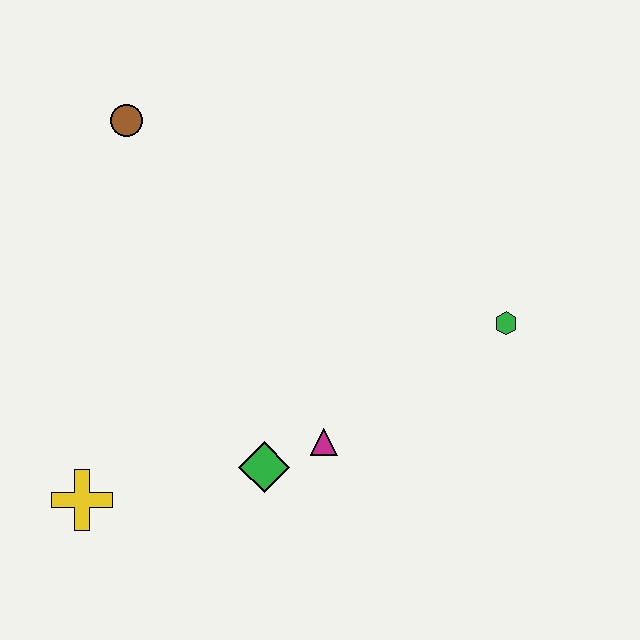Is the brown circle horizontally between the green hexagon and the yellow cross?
Yes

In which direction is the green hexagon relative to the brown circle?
The green hexagon is to the right of the brown circle.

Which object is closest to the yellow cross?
The green diamond is closest to the yellow cross.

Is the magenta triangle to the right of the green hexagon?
No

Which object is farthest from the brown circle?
The green hexagon is farthest from the brown circle.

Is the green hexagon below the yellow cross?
No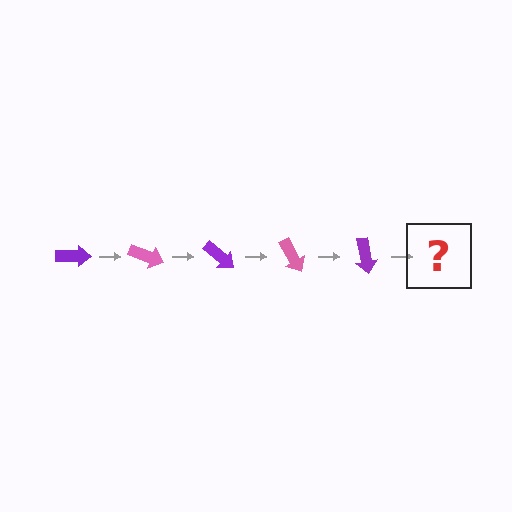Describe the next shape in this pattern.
It should be a pink arrow, rotated 100 degrees from the start.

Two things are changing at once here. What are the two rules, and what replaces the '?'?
The two rules are that it rotates 20 degrees each step and the color cycles through purple and pink. The '?' should be a pink arrow, rotated 100 degrees from the start.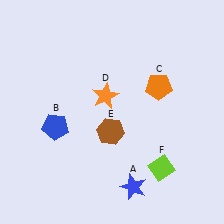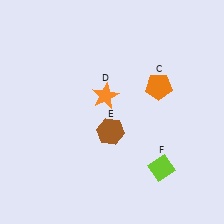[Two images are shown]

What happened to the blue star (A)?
The blue star (A) was removed in Image 2. It was in the bottom-right area of Image 1.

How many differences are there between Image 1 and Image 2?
There are 2 differences between the two images.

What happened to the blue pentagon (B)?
The blue pentagon (B) was removed in Image 2. It was in the bottom-left area of Image 1.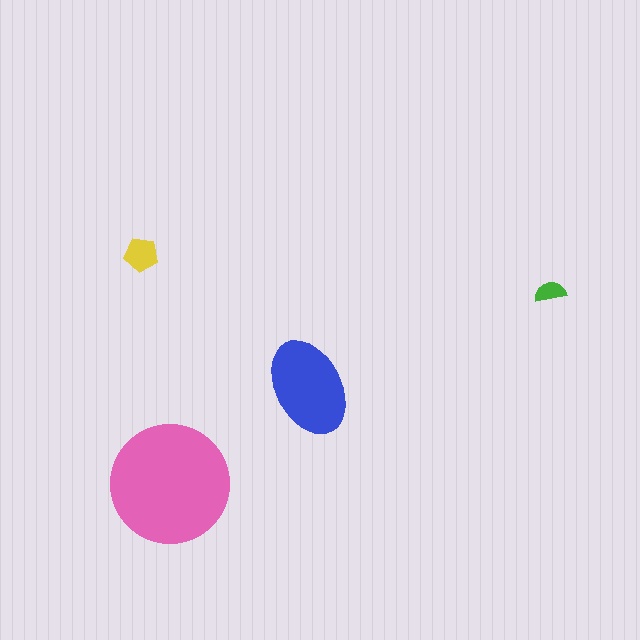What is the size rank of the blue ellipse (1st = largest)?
2nd.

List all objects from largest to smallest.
The pink circle, the blue ellipse, the yellow pentagon, the green semicircle.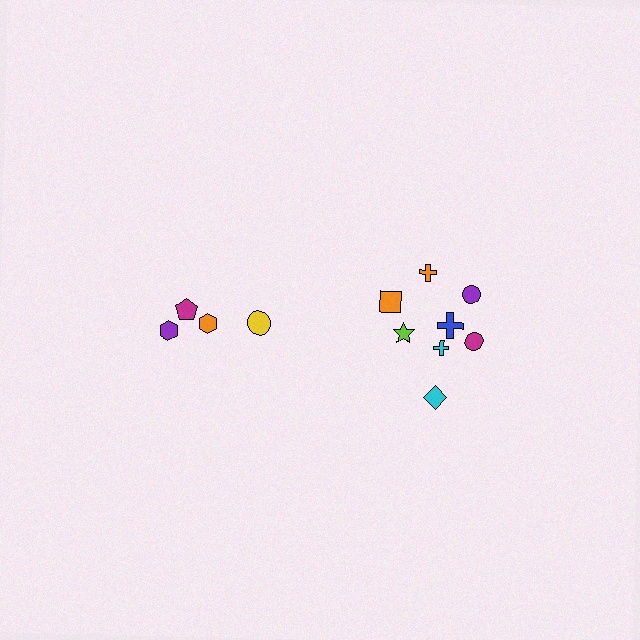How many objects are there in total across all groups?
There are 12 objects.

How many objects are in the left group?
There are 4 objects.